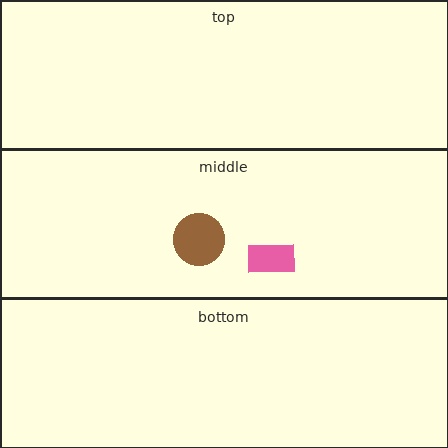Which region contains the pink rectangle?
The middle region.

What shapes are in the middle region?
The lime ellipse, the brown circle, the pink rectangle.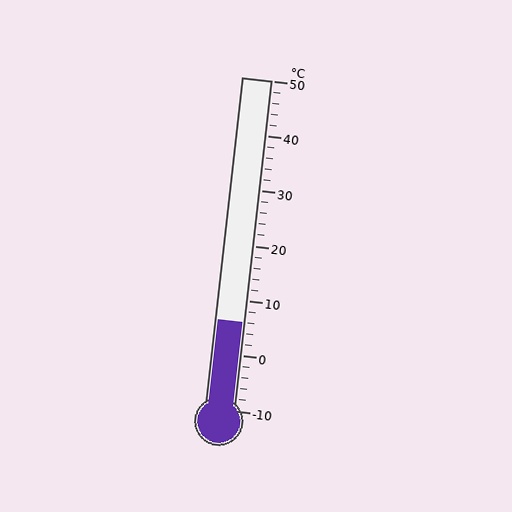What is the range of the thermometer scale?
The thermometer scale ranges from -10°C to 50°C.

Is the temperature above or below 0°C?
The temperature is above 0°C.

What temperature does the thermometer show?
The thermometer shows approximately 6°C.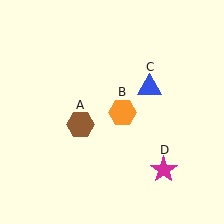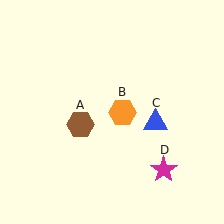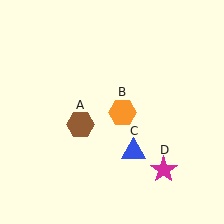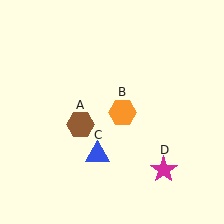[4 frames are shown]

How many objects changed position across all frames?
1 object changed position: blue triangle (object C).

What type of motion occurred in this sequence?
The blue triangle (object C) rotated clockwise around the center of the scene.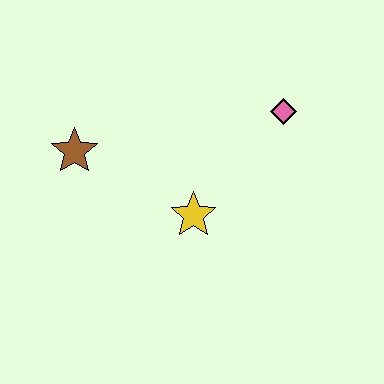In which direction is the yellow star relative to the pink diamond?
The yellow star is below the pink diamond.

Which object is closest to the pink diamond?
The yellow star is closest to the pink diamond.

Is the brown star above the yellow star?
Yes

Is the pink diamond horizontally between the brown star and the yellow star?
No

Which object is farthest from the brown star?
The pink diamond is farthest from the brown star.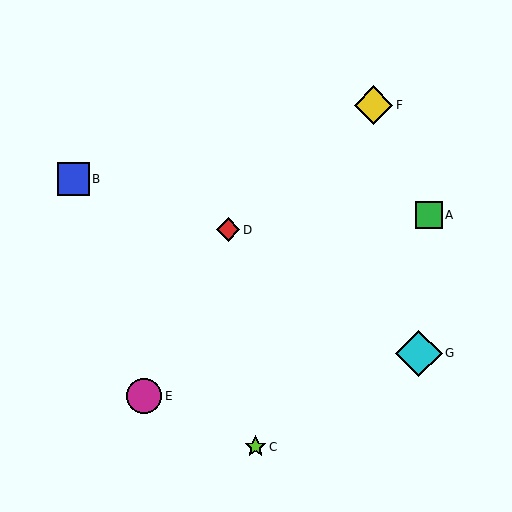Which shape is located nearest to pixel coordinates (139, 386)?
The magenta circle (labeled E) at (144, 396) is nearest to that location.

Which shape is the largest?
The cyan diamond (labeled G) is the largest.